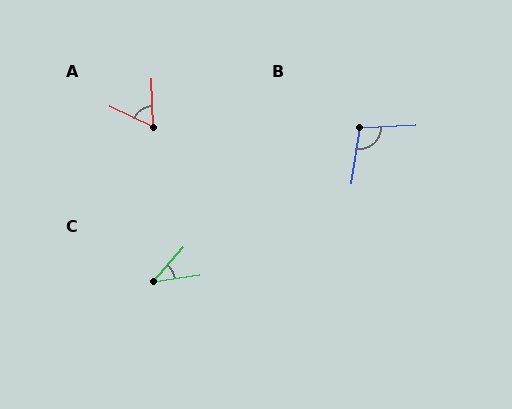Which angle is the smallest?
C, at approximately 41 degrees.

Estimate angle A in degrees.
Approximately 63 degrees.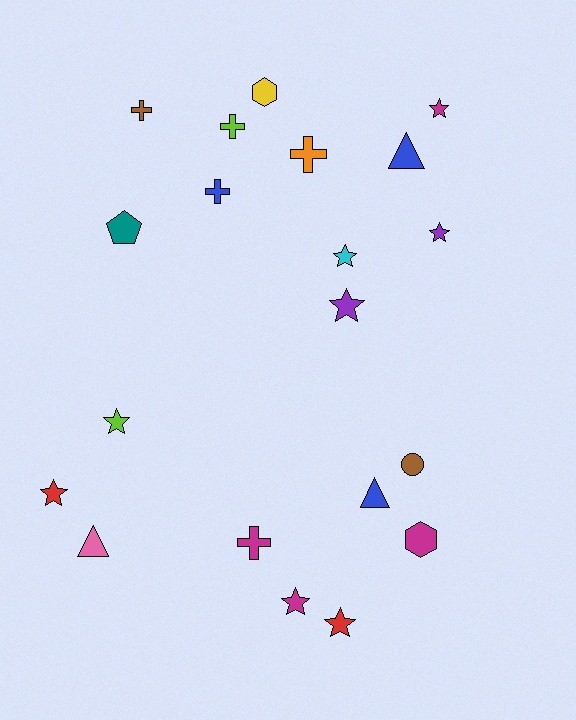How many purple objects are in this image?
There are 2 purple objects.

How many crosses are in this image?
There are 5 crosses.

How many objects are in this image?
There are 20 objects.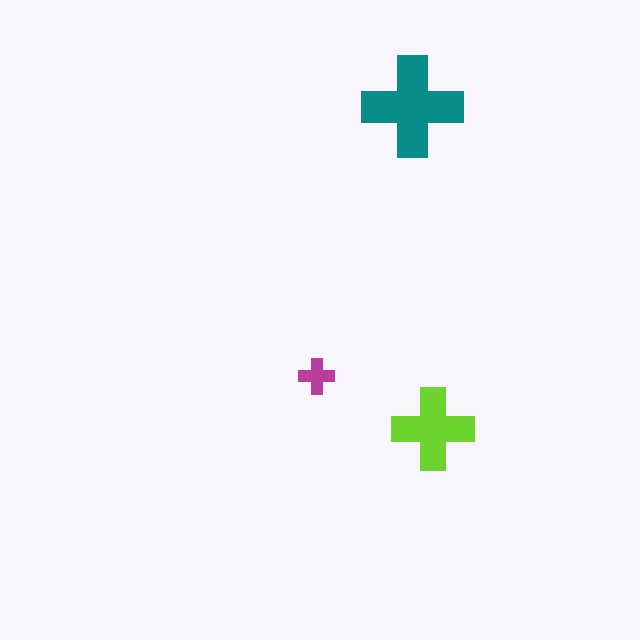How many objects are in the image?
There are 3 objects in the image.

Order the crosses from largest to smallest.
the teal one, the lime one, the magenta one.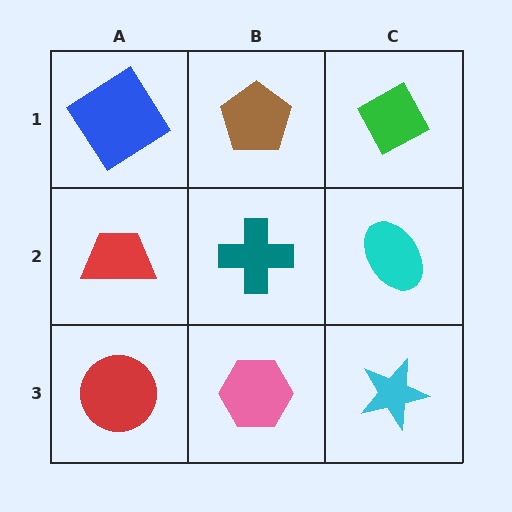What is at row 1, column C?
A green diamond.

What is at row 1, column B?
A brown pentagon.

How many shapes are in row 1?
3 shapes.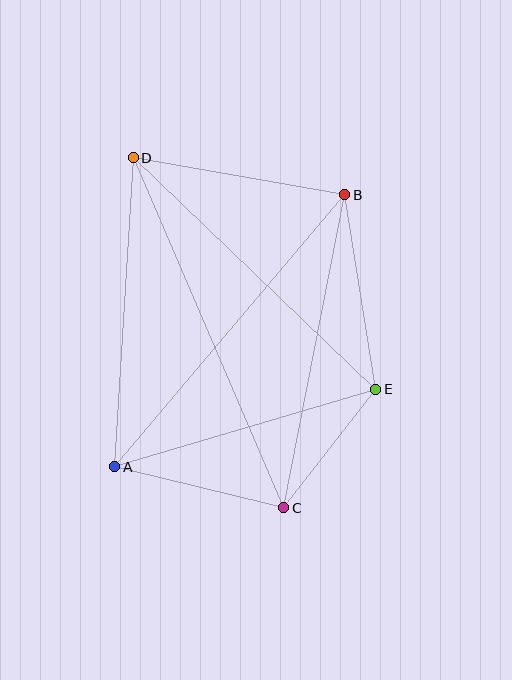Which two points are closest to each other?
Points C and E are closest to each other.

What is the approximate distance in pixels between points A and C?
The distance between A and C is approximately 174 pixels.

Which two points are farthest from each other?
Points C and D are farthest from each other.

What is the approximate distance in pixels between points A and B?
The distance between A and B is approximately 356 pixels.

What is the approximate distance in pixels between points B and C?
The distance between B and C is approximately 319 pixels.